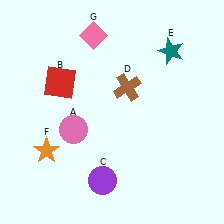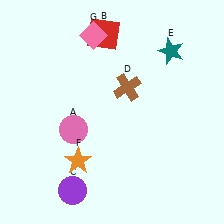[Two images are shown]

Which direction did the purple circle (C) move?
The purple circle (C) moved left.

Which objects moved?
The objects that moved are: the red square (B), the purple circle (C), the orange star (F).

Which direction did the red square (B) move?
The red square (B) moved up.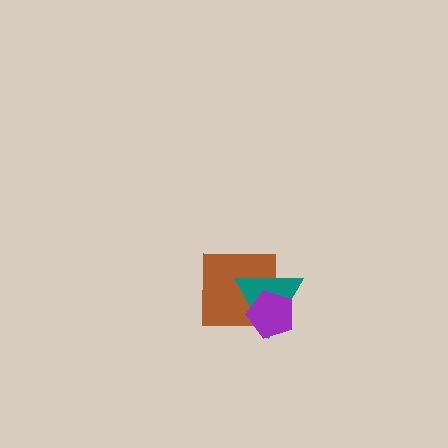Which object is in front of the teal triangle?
The purple pentagon is in front of the teal triangle.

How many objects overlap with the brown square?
2 objects overlap with the brown square.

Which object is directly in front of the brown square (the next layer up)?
The teal triangle is directly in front of the brown square.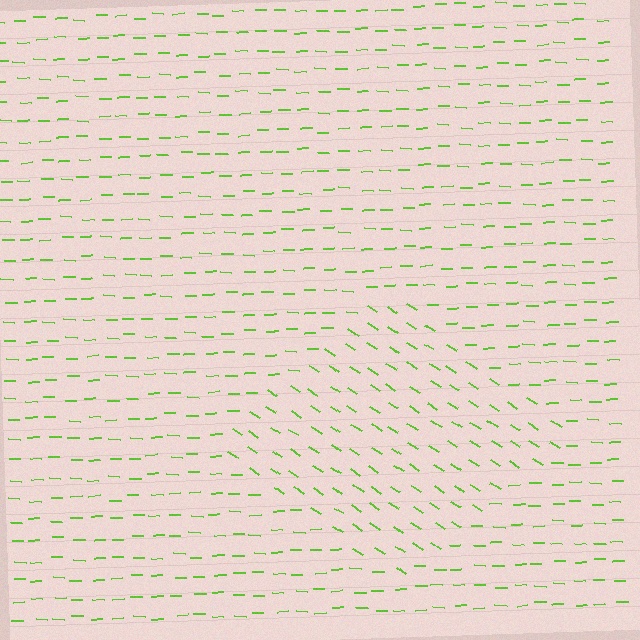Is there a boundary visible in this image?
Yes, there is a texture boundary formed by a change in line orientation.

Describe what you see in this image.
The image is filled with small lime line segments. A diamond region in the image has lines oriented differently from the surrounding lines, creating a visible texture boundary.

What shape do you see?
I see a diamond.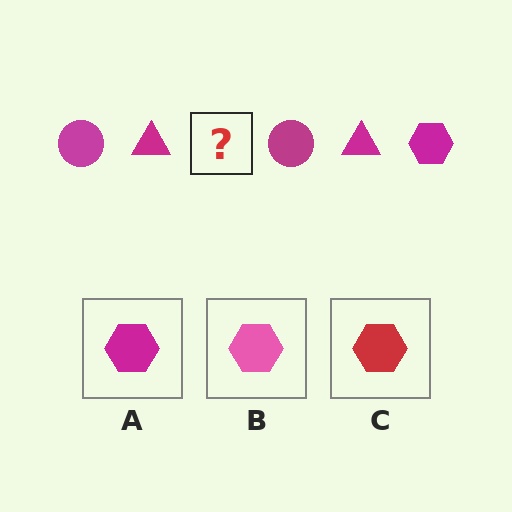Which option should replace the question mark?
Option A.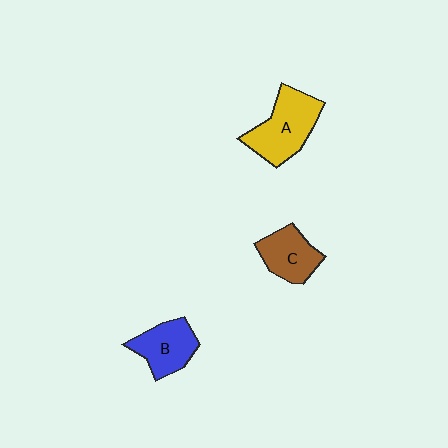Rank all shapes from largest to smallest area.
From largest to smallest: A (yellow), B (blue), C (brown).